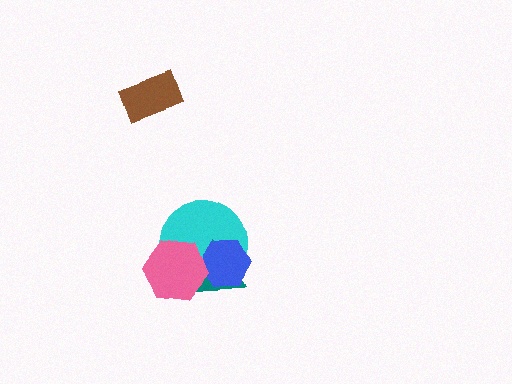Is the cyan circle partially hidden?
Yes, it is partially covered by another shape.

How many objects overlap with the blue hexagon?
3 objects overlap with the blue hexagon.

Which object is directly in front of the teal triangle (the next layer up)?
The blue hexagon is directly in front of the teal triangle.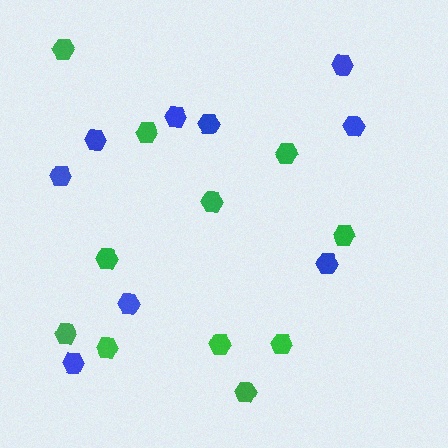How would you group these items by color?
There are 2 groups: one group of blue hexagons (9) and one group of green hexagons (11).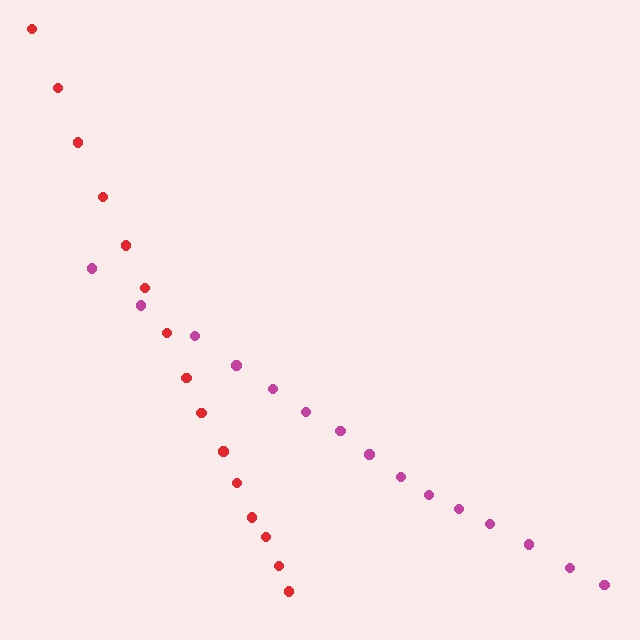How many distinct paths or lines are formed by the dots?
There are 2 distinct paths.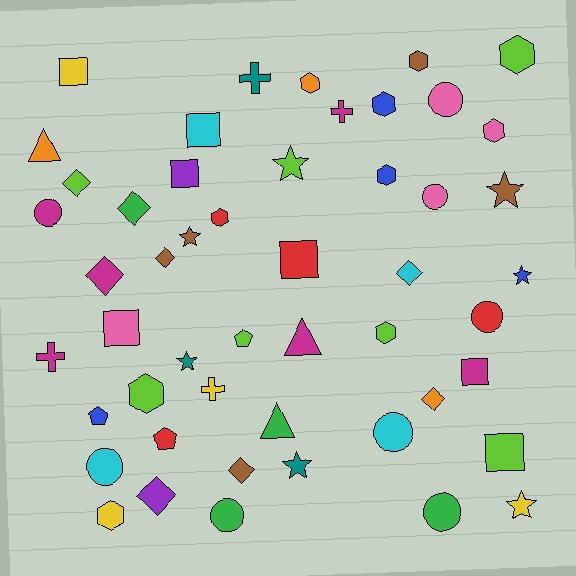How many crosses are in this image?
There are 4 crosses.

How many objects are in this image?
There are 50 objects.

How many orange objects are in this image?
There are 3 orange objects.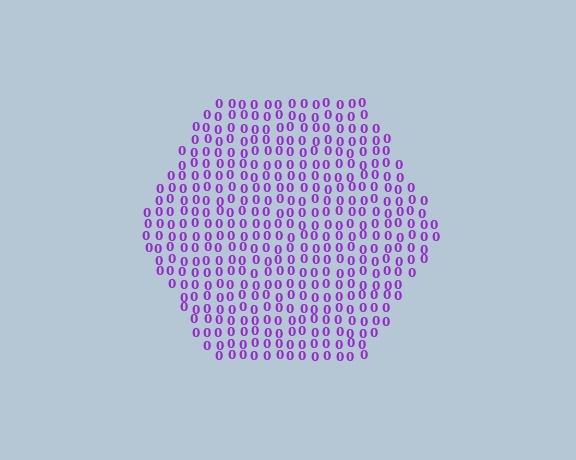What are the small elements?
The small elements are digit 0's.